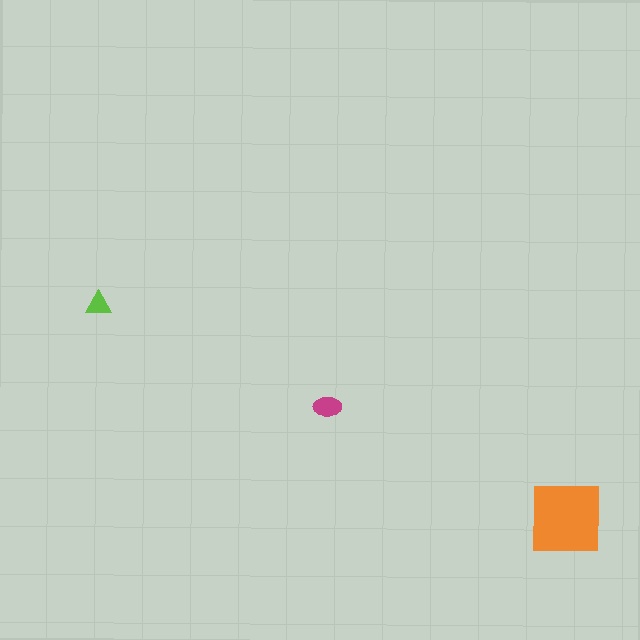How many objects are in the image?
There are 3 objects in the image.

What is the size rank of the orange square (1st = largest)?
1st.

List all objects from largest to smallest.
The orange square, the magenta ellipse, the lime triangle.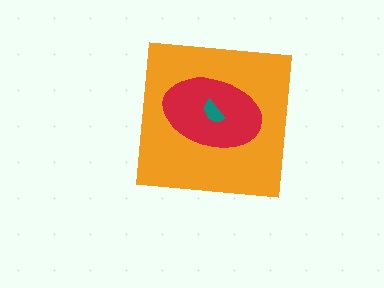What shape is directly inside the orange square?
The red ellipse.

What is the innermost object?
The teal semicircle.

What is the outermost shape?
The orange square.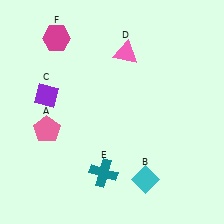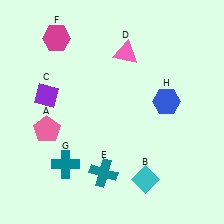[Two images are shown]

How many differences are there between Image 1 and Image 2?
There are 2 differences between the two images.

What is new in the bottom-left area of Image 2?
A teal cross (G) was added in the bottom-left area of Image 2.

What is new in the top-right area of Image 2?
A blue hexagon (H) was added in the top-right area of Image 2.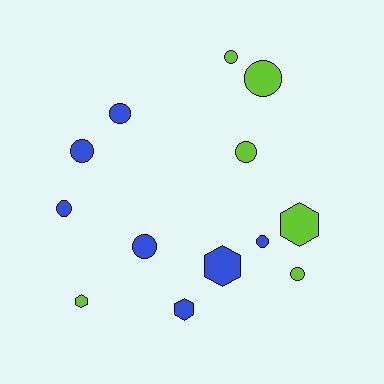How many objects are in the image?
There are 13 objects.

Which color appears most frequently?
Blue, with 7 objects.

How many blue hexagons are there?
There are 2 blue hexagons.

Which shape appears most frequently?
Circle, with 9 objects.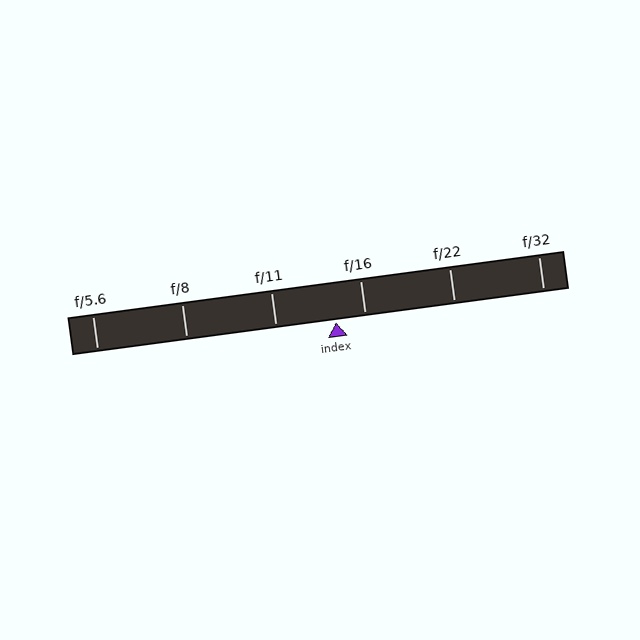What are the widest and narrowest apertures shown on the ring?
The widest aperture shown is f/5.6 and the narrowest is f/32.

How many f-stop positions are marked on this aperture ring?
There are 6 f-stop positions marked.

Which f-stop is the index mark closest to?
The index mark is closest to f/16.